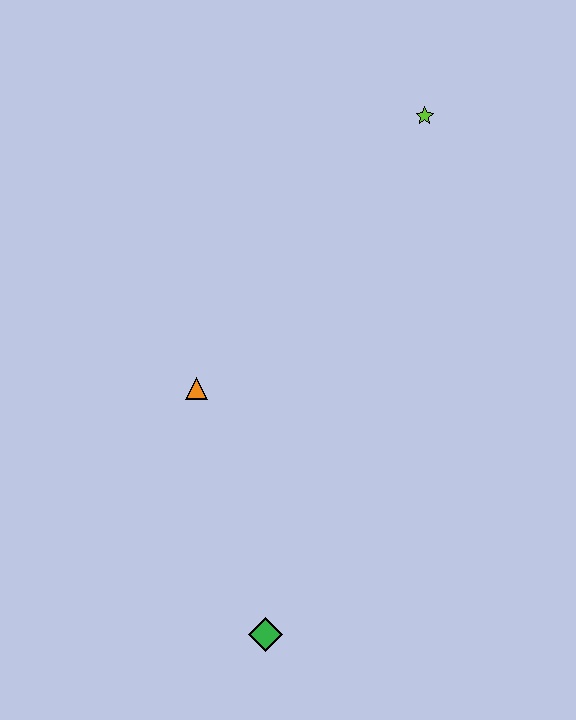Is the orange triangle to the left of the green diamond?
Yes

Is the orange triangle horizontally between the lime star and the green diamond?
No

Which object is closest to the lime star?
The orange triangle is closest to the lime star.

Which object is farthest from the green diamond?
The lime star is farthest from the green diamond.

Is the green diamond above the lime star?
No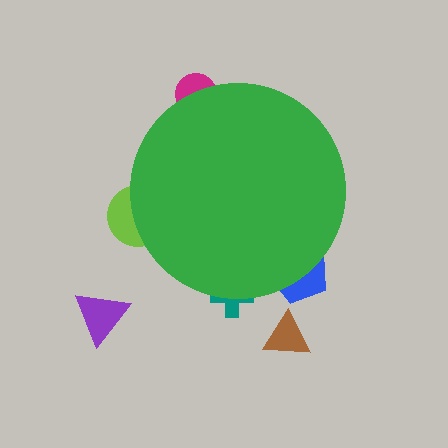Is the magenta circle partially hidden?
Yes, the magenta circle is partially hidden behind the green circle.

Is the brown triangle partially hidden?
No, the brown triangle is fully visible.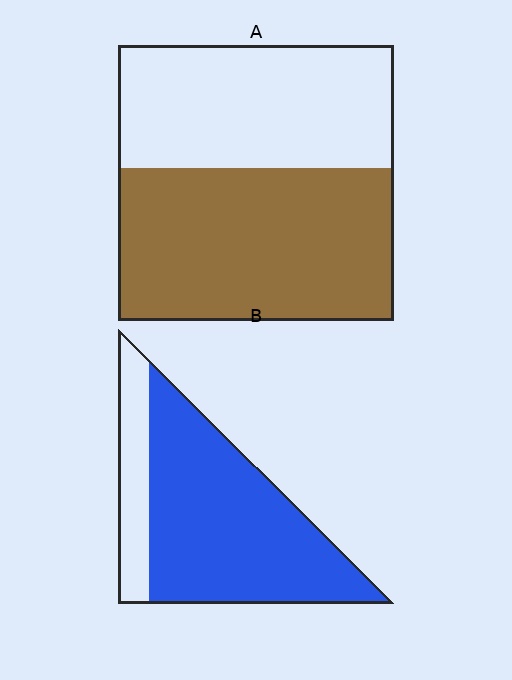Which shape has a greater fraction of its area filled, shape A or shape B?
Shape B.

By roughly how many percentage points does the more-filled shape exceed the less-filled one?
By roughly 25 percentage points (B over A).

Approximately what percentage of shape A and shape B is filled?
A is approximately 55% and B is approximately 80%.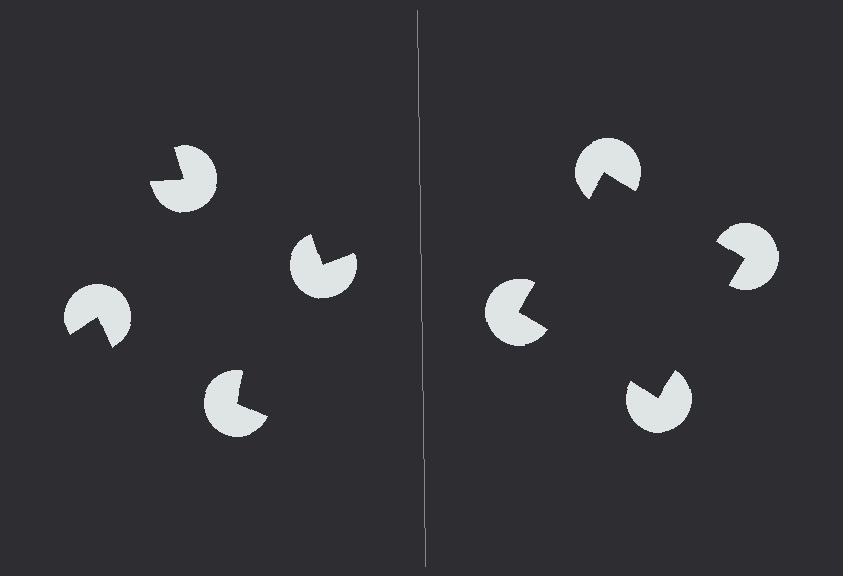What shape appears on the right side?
An illusory square.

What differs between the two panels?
The pac-man discs are positioned identically on both sides; only the wedge orientations differ. On the right they align to a square; on the left they are misaligned.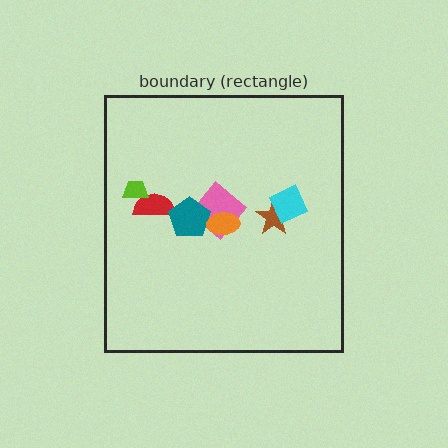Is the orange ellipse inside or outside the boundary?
Inside.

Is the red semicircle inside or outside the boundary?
Inside.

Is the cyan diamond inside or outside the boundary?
Inside.